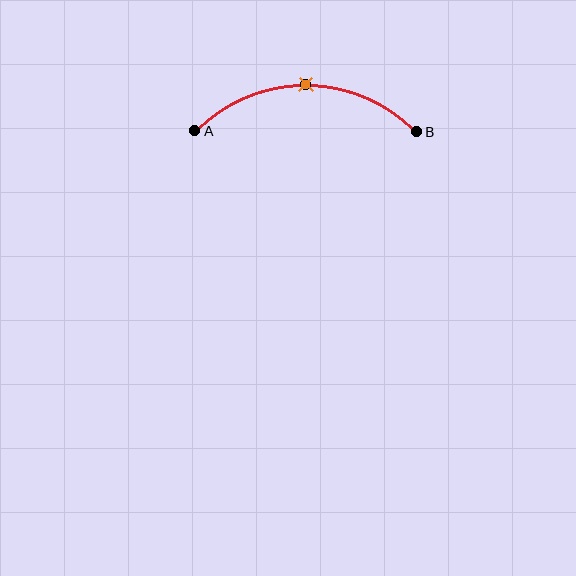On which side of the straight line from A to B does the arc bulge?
The arc bulges above the straight line connecting A and B.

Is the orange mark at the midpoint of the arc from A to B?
Yes. The orange mark lies on the arc at equal arc-length from both A and B — it is the arc midpoint.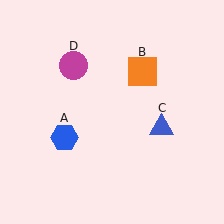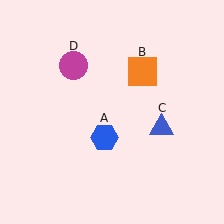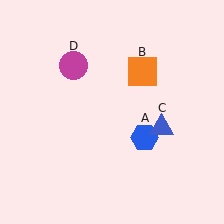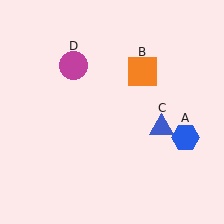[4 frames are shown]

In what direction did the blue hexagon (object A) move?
The blue hexagon (object A) moved right.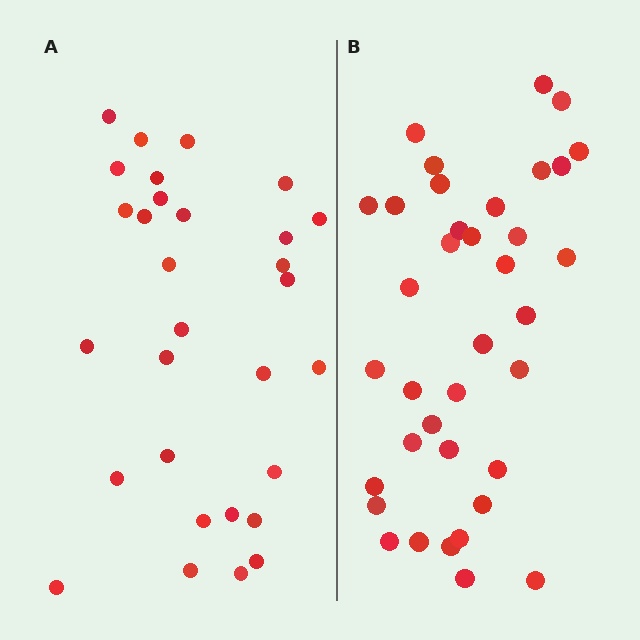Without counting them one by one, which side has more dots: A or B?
Region B (the right region) has more dots.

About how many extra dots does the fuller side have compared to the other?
Region B has roughly 8 or so more dots than region A.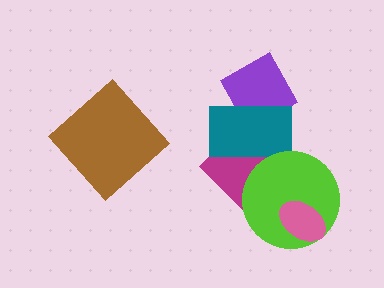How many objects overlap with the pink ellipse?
1 object overlaps with the pink ellipse.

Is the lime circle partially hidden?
Yes, it is partially covered by another shape.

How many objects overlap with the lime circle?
3 objects overlap with the lime circle.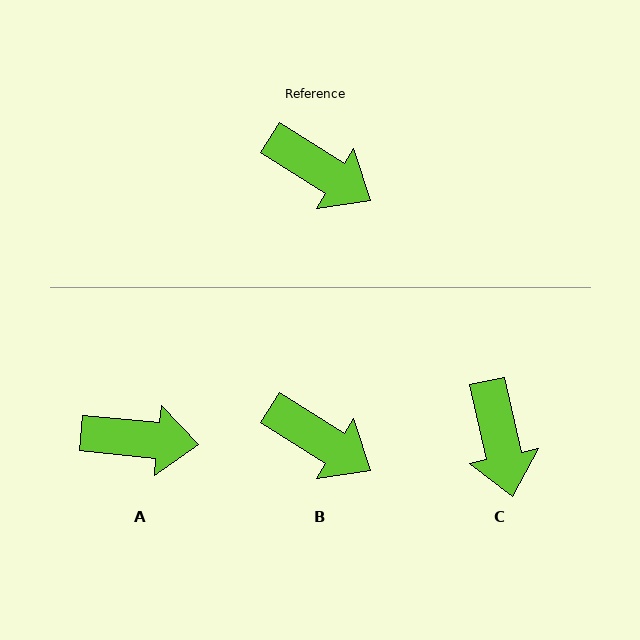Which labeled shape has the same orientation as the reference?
B.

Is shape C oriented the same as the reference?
No, it is off by about 46 degrees.